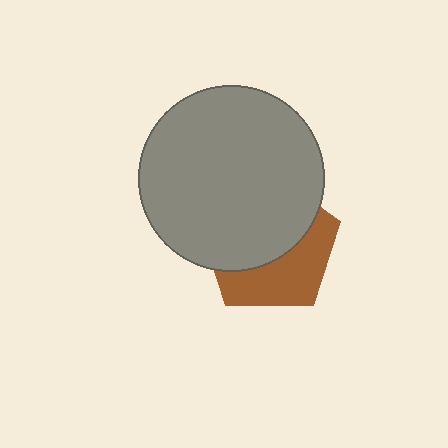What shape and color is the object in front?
The object in front is a gray circle.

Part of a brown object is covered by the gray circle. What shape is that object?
It is a pentagon.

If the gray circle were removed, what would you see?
You would see the complete brown pentagon.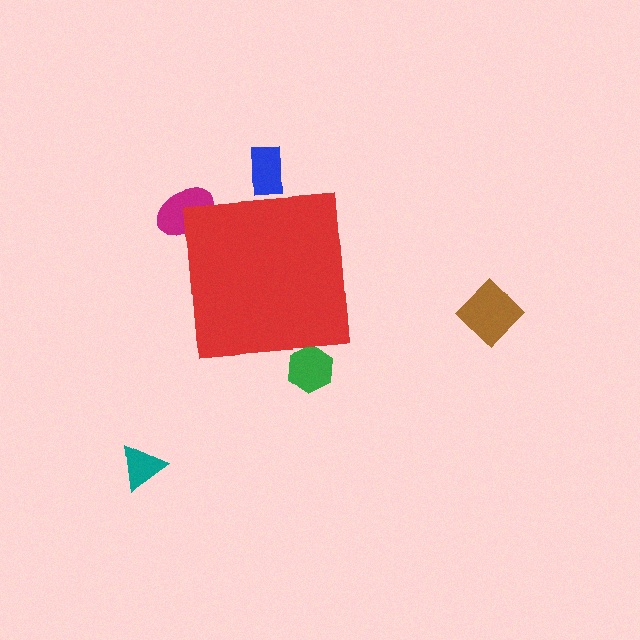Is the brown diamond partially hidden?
No, the brown diamond is fully visible.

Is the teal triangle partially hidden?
No, the teal triangle is fully visible.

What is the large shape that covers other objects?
A red square.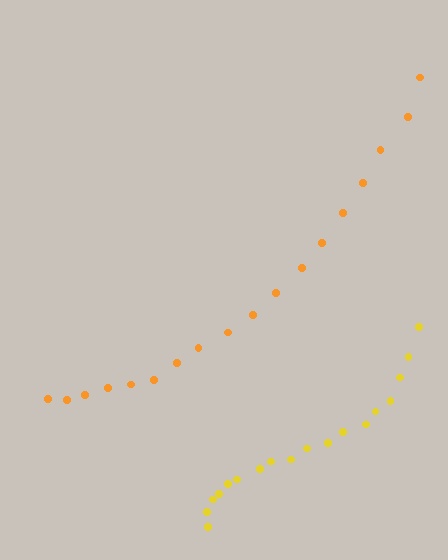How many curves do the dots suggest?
There are 2 distinct paths.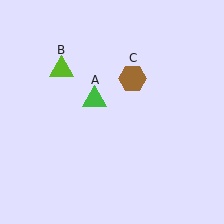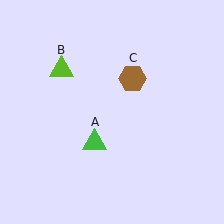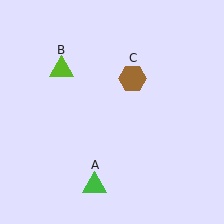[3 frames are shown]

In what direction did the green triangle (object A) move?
The green triangle (object A) moved down.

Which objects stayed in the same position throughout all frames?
Lime triangle (object B) and brown hexagon (object C) remained stationary.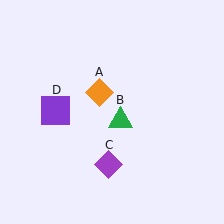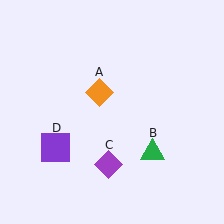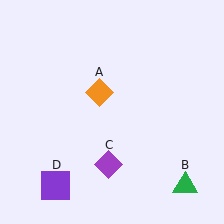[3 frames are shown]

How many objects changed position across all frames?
2 objects changed position: green triangle (object B), purple square (object D).